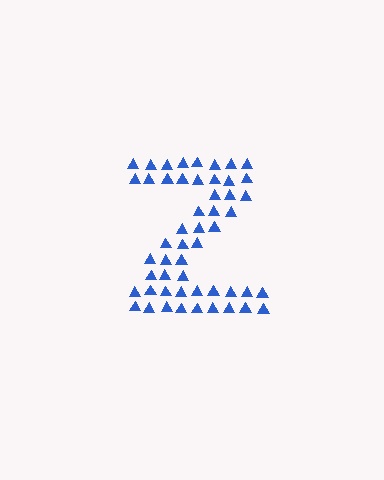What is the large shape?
The large shape is the letter Z.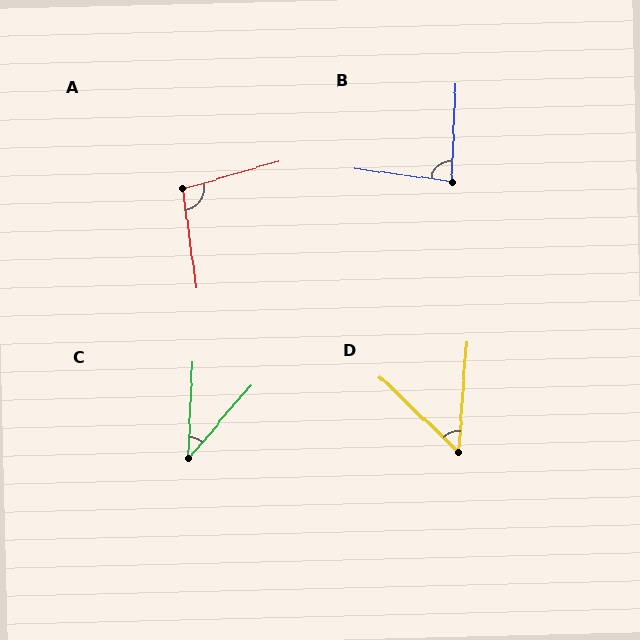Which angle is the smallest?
C, at approximately 38 degrees.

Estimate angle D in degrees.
Approximately 50 degrees.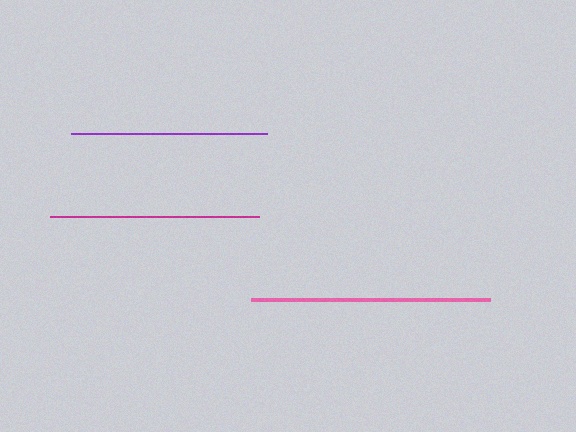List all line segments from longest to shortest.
From longest to shortest: pink, magenta, purple.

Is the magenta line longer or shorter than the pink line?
The pink line is longer than the magenta line.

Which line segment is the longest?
The pink line is the longest at approximately 239 pixels.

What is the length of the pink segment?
The pink segment is approximately 239 pixels long.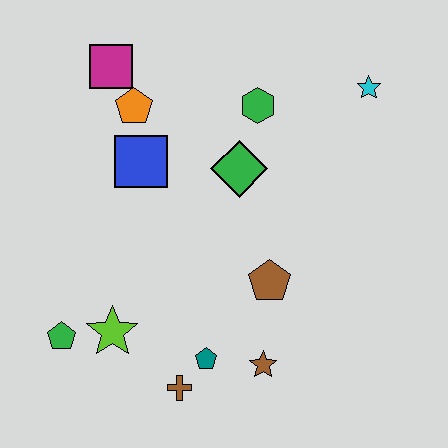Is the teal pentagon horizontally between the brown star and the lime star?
Yes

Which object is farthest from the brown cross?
The cyan star is farthest from the brown cross.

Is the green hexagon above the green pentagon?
Yes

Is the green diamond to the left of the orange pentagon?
No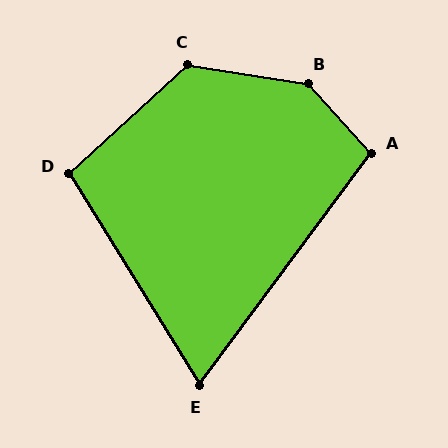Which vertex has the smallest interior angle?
E, at approximately 68 degrees.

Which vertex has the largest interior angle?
B, at approximately 141 degrees.